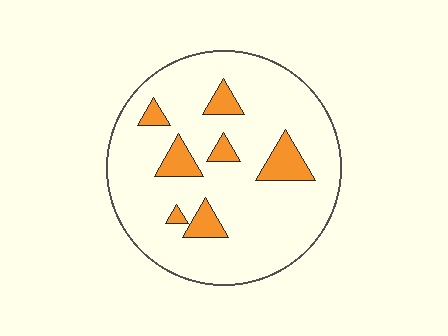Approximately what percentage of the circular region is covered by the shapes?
Approximately 15%.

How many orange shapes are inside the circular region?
7.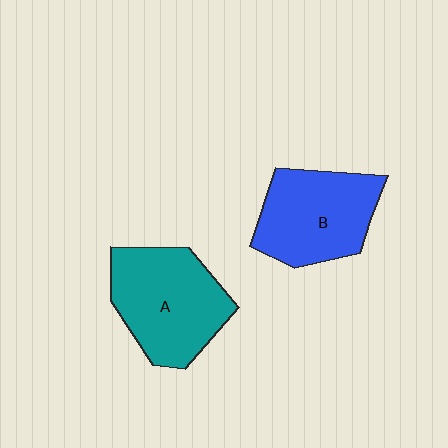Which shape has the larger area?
Shape A (teal).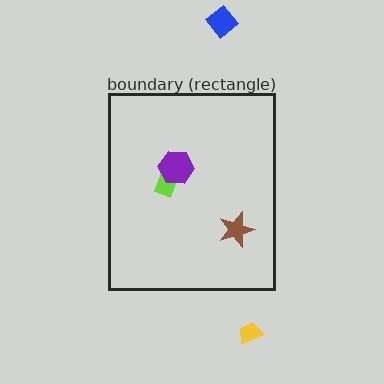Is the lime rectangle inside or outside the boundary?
Inside.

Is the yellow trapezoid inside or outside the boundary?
Outside.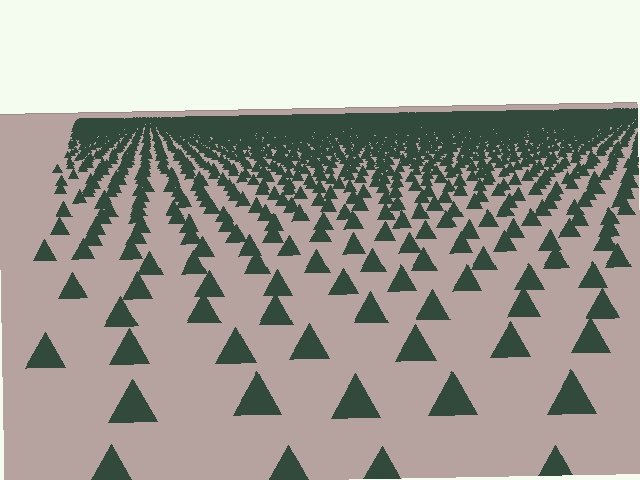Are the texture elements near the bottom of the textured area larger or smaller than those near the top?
Larger. Near the bottom, elements are closer to the viewer and appear at a bigger on-screen size.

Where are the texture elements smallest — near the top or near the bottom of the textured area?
Near the top.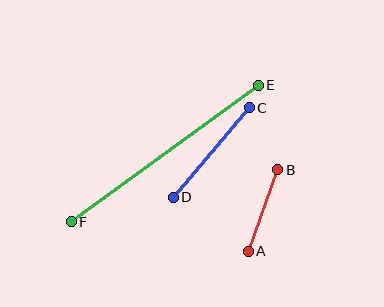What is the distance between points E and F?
The distance is approximately 232 pixels.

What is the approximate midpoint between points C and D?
The midpoint is at approximately (211, 152) pixels.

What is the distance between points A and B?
The distance is approximately 87 pixels.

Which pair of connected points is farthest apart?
Points E and F are farthest apart.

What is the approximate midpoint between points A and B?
The midpoint is at approximately (263, 210) pixels.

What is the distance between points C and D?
The distance is approximately 118 pixels.